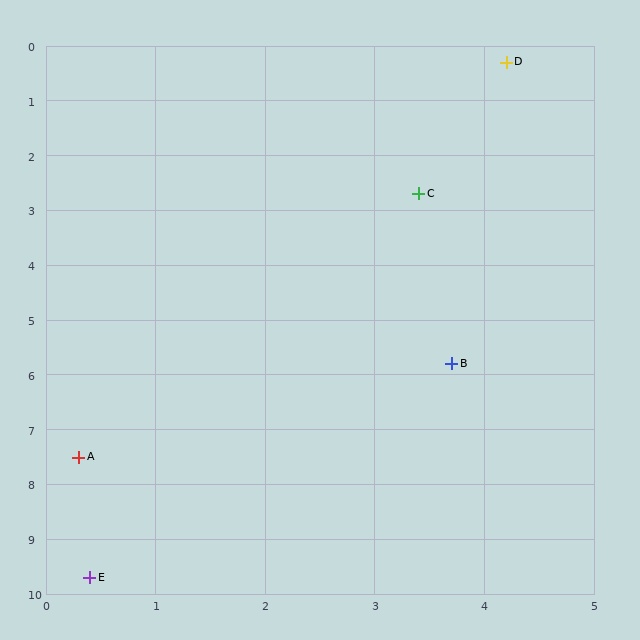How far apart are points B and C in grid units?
Points B and C are about 3.1 grid units apart.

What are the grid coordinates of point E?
Point E is at approximately (0.4, 9.7).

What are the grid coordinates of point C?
Point C is at approximately (3.4, 2.7).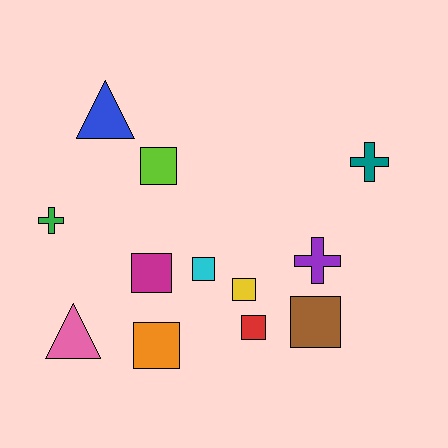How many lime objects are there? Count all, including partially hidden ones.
There is 1 lime object.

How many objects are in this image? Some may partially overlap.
There are 12 objects.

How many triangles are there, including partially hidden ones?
There are 2 triangles.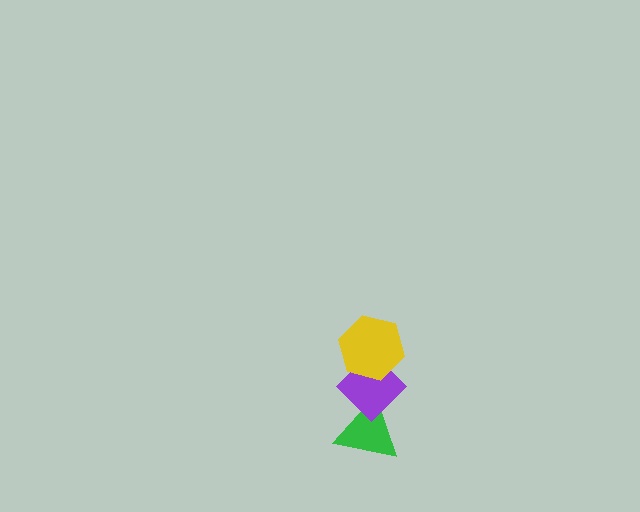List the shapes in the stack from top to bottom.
From top to bottom: the yellow hexagon, the purple diamond, the green triangle.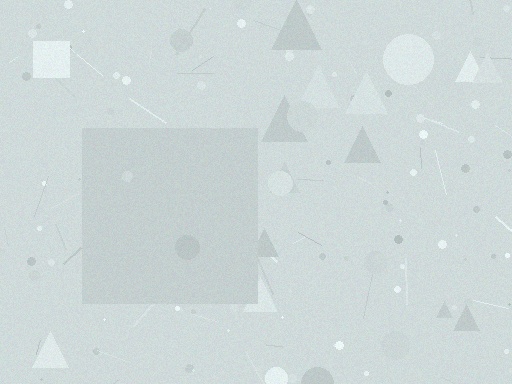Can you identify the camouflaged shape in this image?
The camouflaged shape is a square.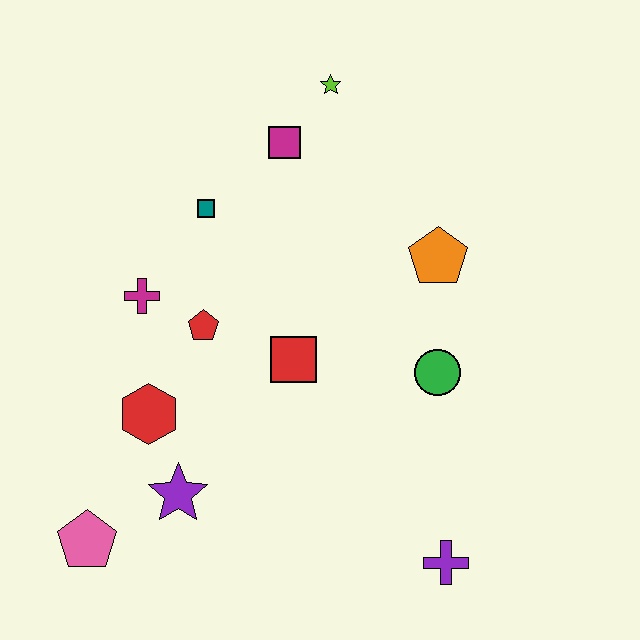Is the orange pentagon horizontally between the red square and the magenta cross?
No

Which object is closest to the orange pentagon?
The green circle is closest to the orange pentagon.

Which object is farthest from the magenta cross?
The purple cross is farthest from the magenta cross.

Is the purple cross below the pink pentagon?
Yes